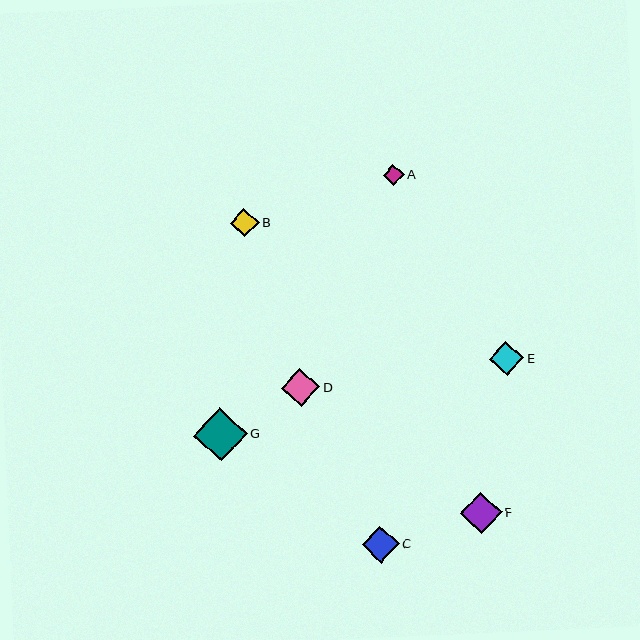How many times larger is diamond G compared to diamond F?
Diamond G is approximately 1.3 times the size of diamond F.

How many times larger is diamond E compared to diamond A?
Diamond E is approximately 1.6 times the size of diamond A.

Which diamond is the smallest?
Diamond A is the smallest with a size of approximately 21 pixels.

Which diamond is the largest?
Diamond G is the largest with a size of approximately 53 pixels.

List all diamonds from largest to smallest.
From largest to smallest: G, F, D, C, E, B, A.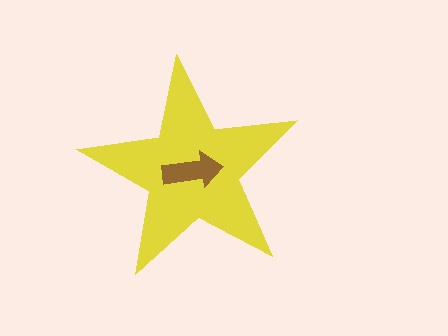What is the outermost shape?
The yellow star.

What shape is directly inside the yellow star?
The brown arrow.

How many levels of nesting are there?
2.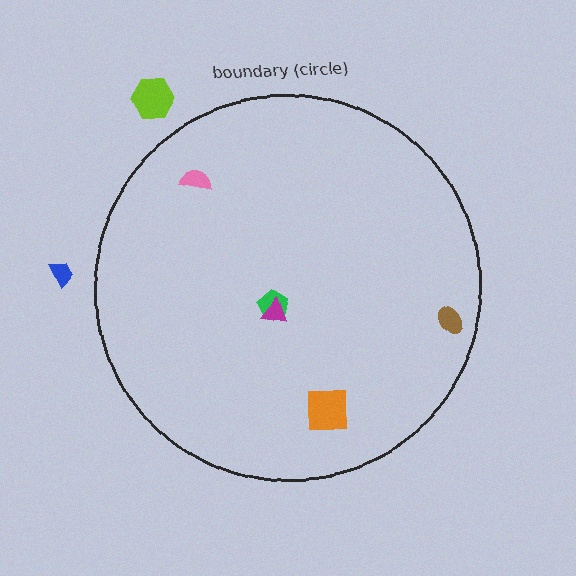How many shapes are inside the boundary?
5 inside, 2 outside.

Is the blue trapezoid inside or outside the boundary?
Outside.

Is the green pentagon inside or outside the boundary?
Inside.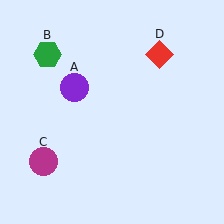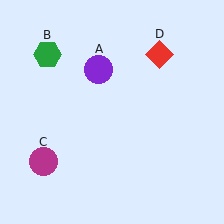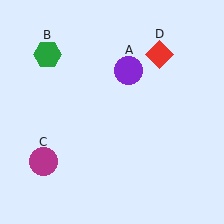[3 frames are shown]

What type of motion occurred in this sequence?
The purple circle (object A) rotated clockwise around the center of the scene.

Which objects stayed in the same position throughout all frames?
Green hexagon (object B) and magenta circle (object C) and red diamond (object D) remained stationary.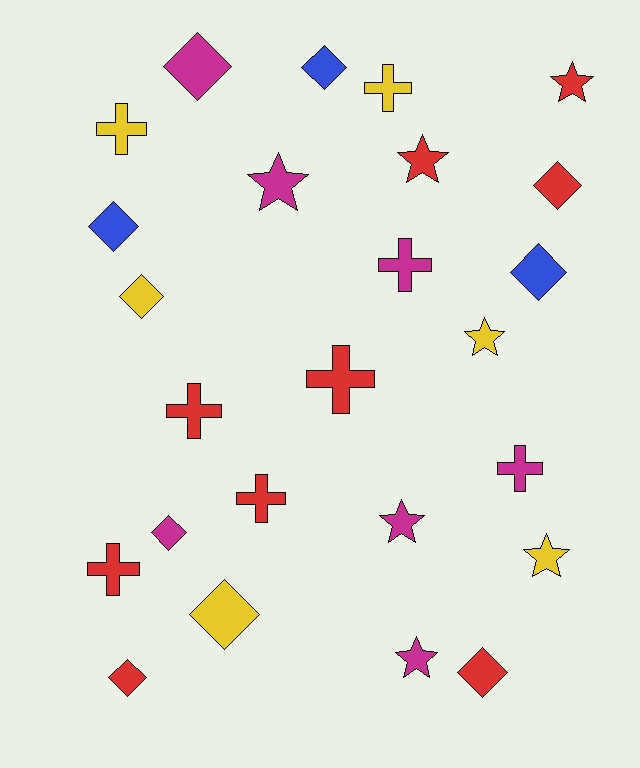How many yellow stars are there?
There are 2 yellow stars.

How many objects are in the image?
There are 25 objects.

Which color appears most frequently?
Red, with 9 objects.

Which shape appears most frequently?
Diamond, with 10 objects.